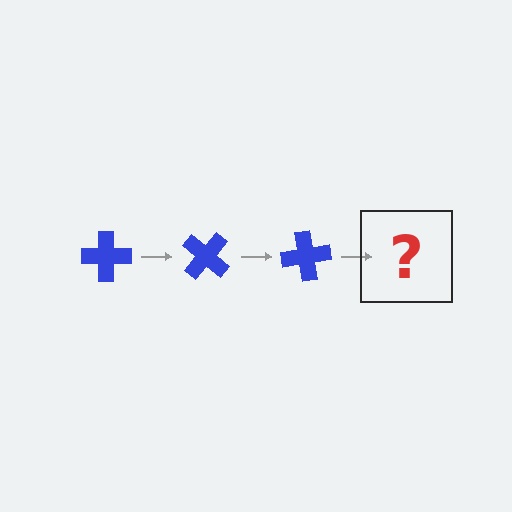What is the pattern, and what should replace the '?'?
The pattern is that the cross rotates 40 degrees each step. The '?' should be a blue cross rotated 120 degrees.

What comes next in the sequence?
The next element should be a blue cross rotated 120 degrees.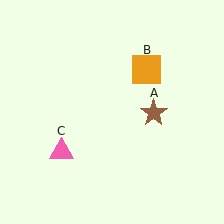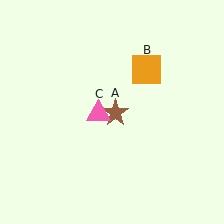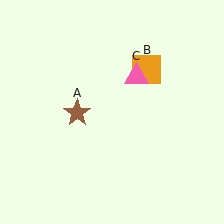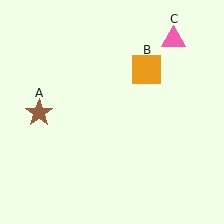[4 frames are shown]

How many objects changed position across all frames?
2 objects changed position: brown star (object A), pink triangle (object C).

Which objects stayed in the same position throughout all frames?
Orange square (object B) remained stationary.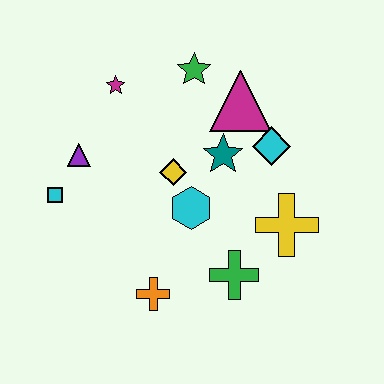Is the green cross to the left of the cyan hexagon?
No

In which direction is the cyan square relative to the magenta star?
The cyan square is below the magenta star.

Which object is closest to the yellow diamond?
The cyan hexagon is closest to the yellow diamond.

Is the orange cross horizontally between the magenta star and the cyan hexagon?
Yes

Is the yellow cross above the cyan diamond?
No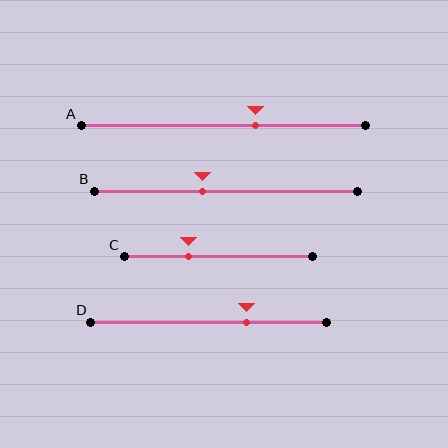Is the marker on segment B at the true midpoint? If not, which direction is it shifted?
No, the marker on segment B is shifted to the left by about 9% of the segment length.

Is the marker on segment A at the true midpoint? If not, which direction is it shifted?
No, the marker on segment A is shifted to the right by about 11% of the segment length.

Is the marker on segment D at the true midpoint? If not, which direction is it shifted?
No, the marker on segment D is shifted to the right by about 16% of the segment length.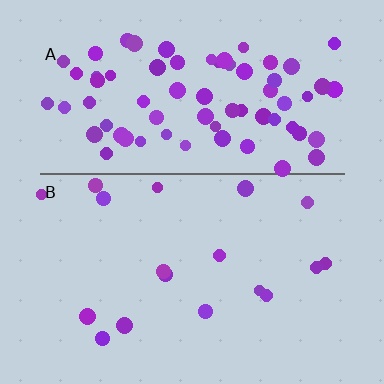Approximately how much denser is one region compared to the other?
Approximately 4.1× — region A over region B.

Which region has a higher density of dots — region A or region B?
A (the top).